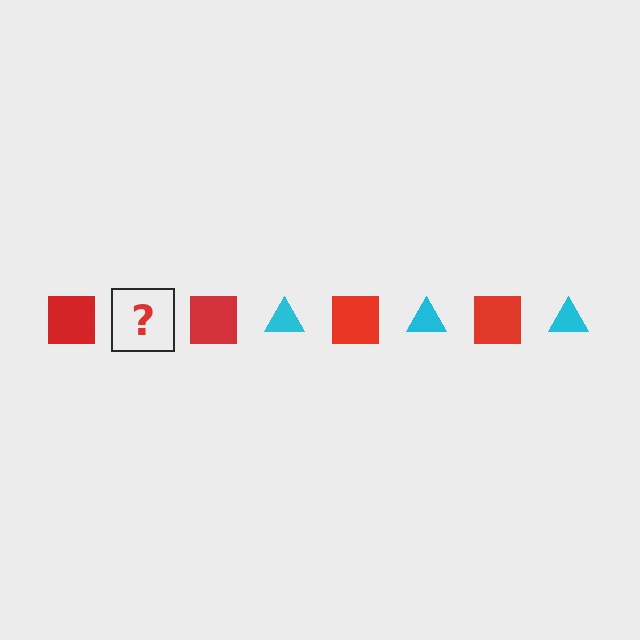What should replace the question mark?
The question mark should be replaced with a cyan triangle.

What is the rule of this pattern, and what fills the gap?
The rule is that the pattern alternates between red square and cyan triangle. The gap should be filled with a cyan triangle.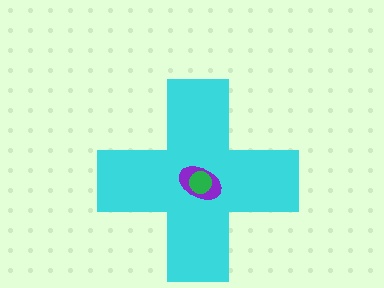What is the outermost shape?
The cyan cross.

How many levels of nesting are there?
3.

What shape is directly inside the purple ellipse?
The green circle.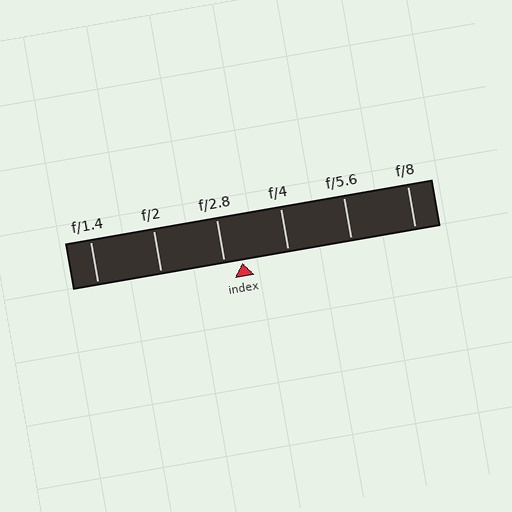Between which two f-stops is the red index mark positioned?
The index mark is between f/2.8 and f/4.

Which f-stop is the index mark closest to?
The index mark is closest to f/2.8.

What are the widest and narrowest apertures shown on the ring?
The widest aperture shown is f/1.4 and the narrowest is f/8.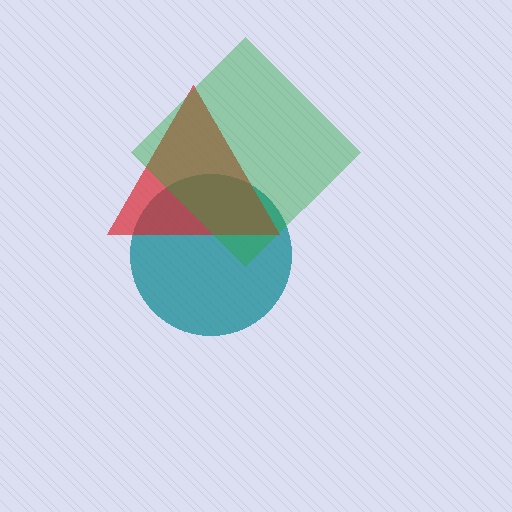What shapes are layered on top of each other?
The layered shapes are: a teal circle, a red triangle, a green diamond.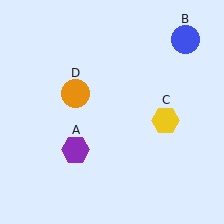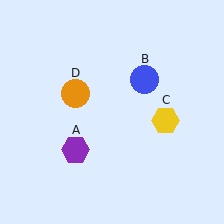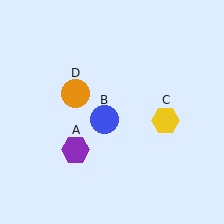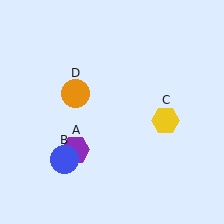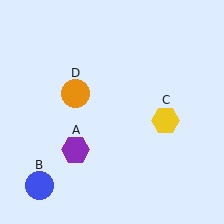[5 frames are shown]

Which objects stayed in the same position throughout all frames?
Purple hexagon (object A) and yellow hexagon (object C) and orange circle (object D) remained stationary.